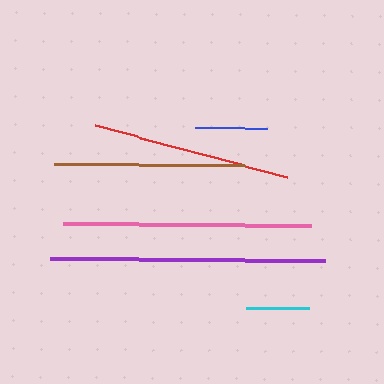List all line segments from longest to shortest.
From longest to shortest: purple, pink, red, brown, blue, cyan.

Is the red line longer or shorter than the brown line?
The red line is longer than the brown line.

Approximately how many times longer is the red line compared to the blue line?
The red line is approximately 2.8 times the length of the blue line.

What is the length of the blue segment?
The blue segment is approximately 72 pixels long.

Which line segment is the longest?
The purple line is the longest at approximately 275 pixels.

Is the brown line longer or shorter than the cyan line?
The brown line is longer than the cyan line.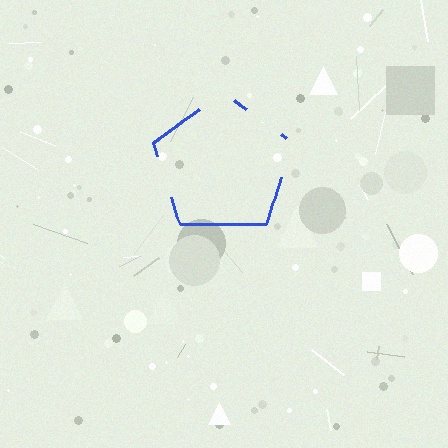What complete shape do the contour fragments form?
The contour fragments form a pentagon.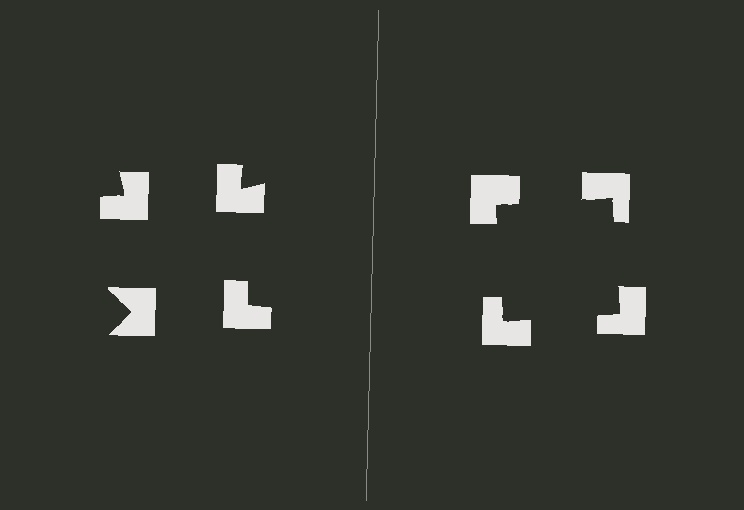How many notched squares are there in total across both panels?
8 — 4 on each side.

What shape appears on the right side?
An illusory square.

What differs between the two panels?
The notched squares are positioned identically on both sides; only the wedge orientations differ. On the right they align to a square; on the left they are misaligned.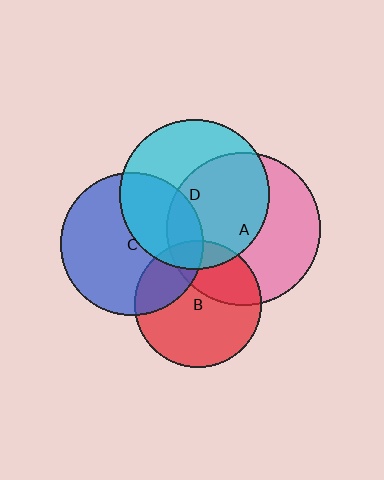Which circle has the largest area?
Circle A (pink).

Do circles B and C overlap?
Yes.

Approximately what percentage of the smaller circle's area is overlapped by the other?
Approximately 25%.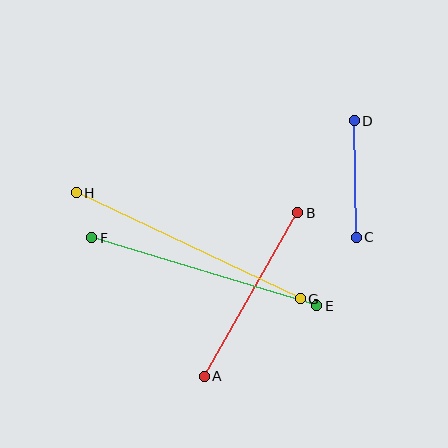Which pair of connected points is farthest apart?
Points G and H are farthest apart.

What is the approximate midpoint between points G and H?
The midpoint is at approximately (188, 246) pixels.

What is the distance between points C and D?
The distance is approximately 117 pixels.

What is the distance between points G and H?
The distance is approximately 248 pixels.